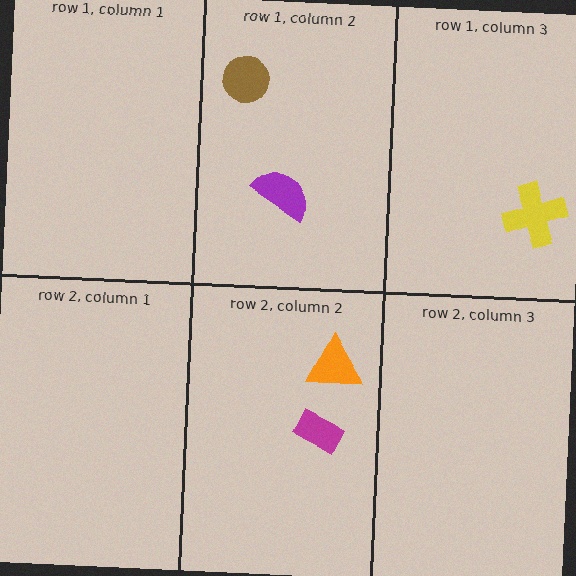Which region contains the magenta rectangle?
The row 2, column 2 region.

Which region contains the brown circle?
The row 1, column 2 region.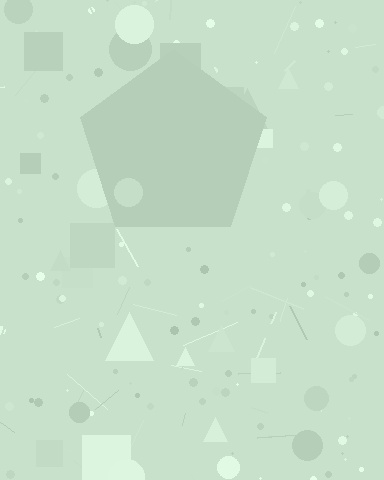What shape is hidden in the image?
A pentagon is hidden in the image.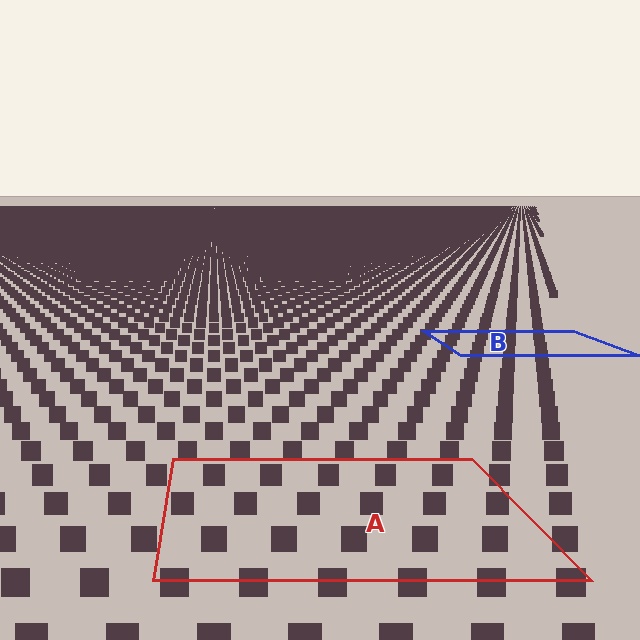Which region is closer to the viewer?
Region A is closer. The texture elements there are larger and more spread out.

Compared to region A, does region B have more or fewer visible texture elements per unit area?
Region B has more texture elements per unit area — they are packed more densely because it is farther away.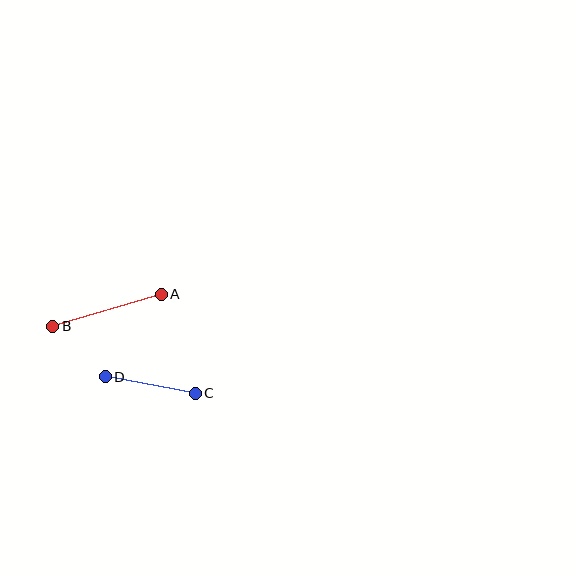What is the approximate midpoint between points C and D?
The midpoint is at approximately (150, 385) pixels.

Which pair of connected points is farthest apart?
Points A and B are farthest apart.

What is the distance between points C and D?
The distance is approximately 91 pixels.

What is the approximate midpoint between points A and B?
The midpoint is at approximately (107, 310) pixels.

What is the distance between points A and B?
The distance is approximately 113 pixels.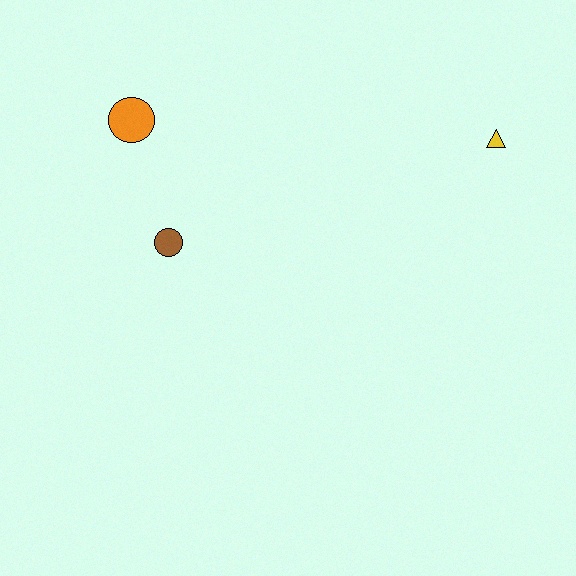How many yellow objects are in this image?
There is 1 yellow object.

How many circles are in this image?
There are 2 circles.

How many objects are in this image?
There are 3 objects.